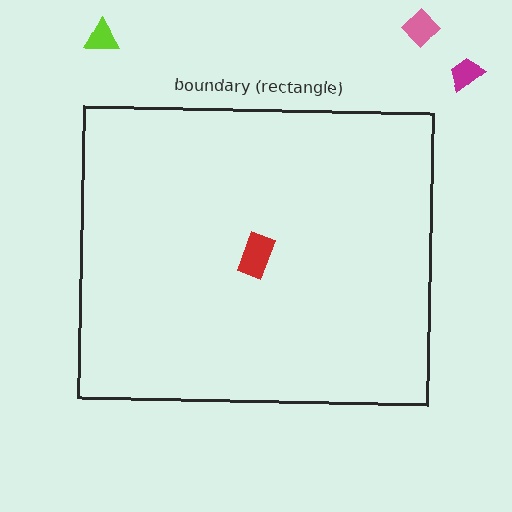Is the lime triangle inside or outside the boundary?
Outside.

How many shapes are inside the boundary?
1 inside, 3 outside.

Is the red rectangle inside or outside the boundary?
Inside.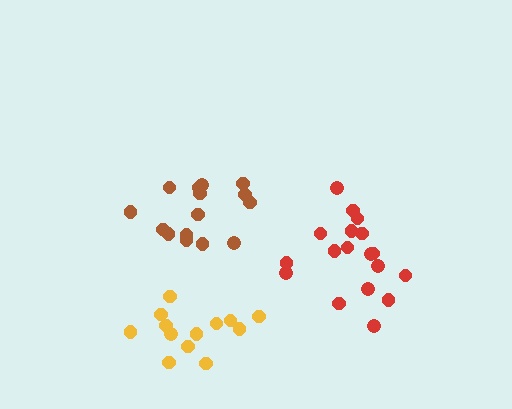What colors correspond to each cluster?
The clusters are colored: brown, yellow, red.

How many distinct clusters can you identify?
There are 3 distinct clusters.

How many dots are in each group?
Group 1: 15 dots, Group 2: 13 dots, Group 3: 18 dots (46 total).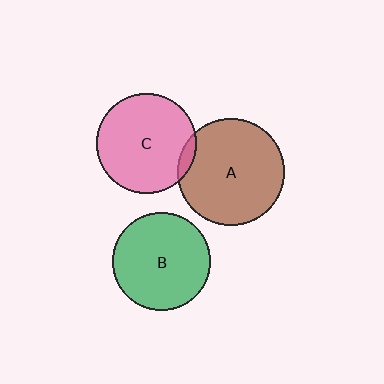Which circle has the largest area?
Circle A (brown).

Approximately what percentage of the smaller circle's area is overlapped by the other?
Approximately 5%.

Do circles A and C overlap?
Yes.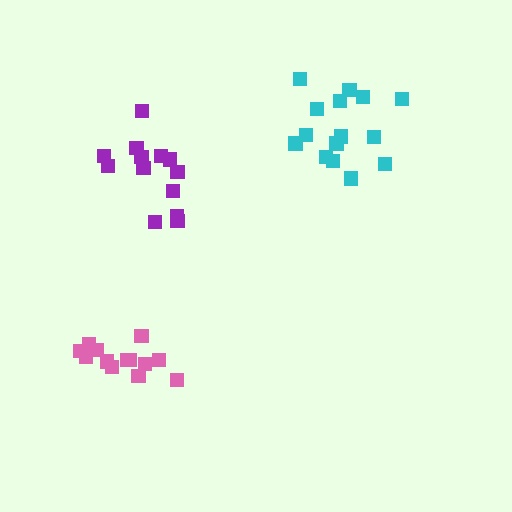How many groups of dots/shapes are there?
There are 3 groups.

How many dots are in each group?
Group 1: 13 dots, Group 2: 15 dots, Group 3: 13 dots (41 total).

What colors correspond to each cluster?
The clusters are colored: pink, cyan, purple.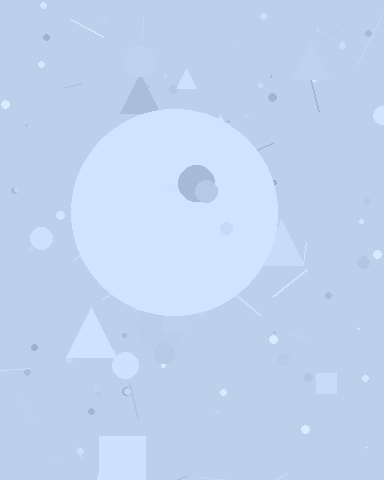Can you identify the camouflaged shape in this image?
The camouflaged shape is a circle.